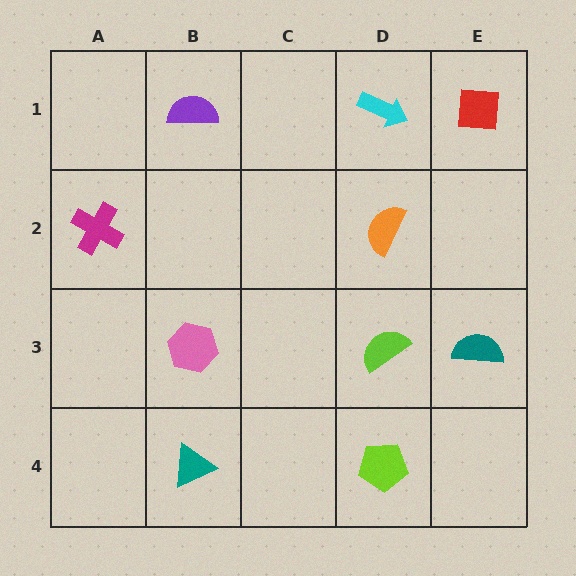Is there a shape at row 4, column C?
No, that cell is empty.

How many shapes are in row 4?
2 shapes.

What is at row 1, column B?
A purple semicircle.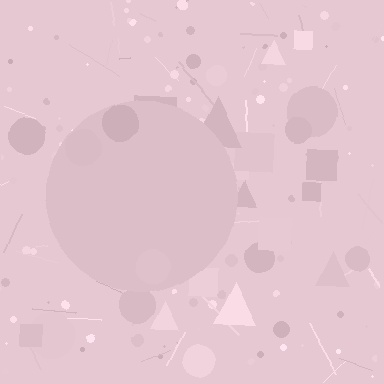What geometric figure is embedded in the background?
A circle is embedded in the background.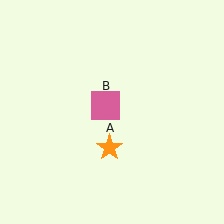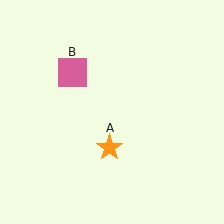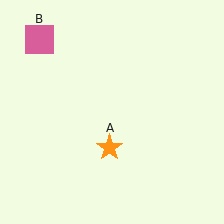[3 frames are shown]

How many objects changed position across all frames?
1 object changed position: pink square (object B).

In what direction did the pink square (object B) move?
The pink square (object B) moved up and to the left.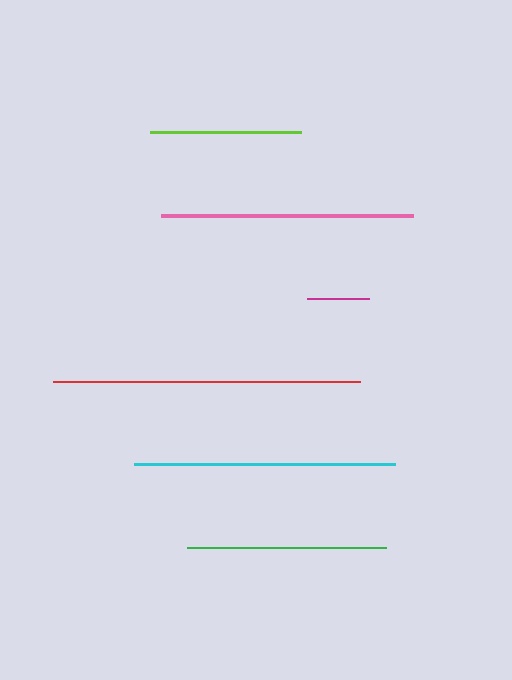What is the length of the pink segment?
The pink segment is approximately 251 pixels long.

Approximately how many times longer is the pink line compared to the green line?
The pink line is approximately 1.3 times the length of the green line.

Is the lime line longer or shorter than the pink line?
The pink line is longer than the lime line.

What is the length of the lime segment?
The lime segment is approximately 151 pixels long.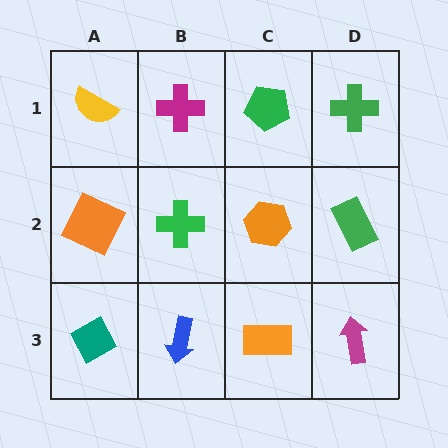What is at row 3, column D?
A magenta arrow.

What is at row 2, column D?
A green rectangle.